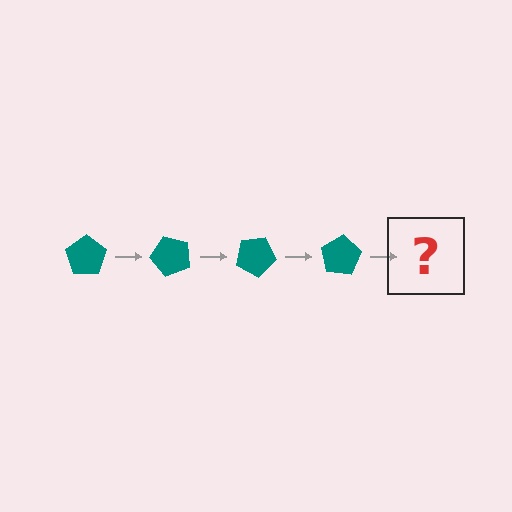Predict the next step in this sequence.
The next step is a teal pentagon rotated 200 degrees.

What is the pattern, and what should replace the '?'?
The pattern is that the pentagon rotates 50 degrees each step. The '?' should be a teal pentagon rotated 200 degrees.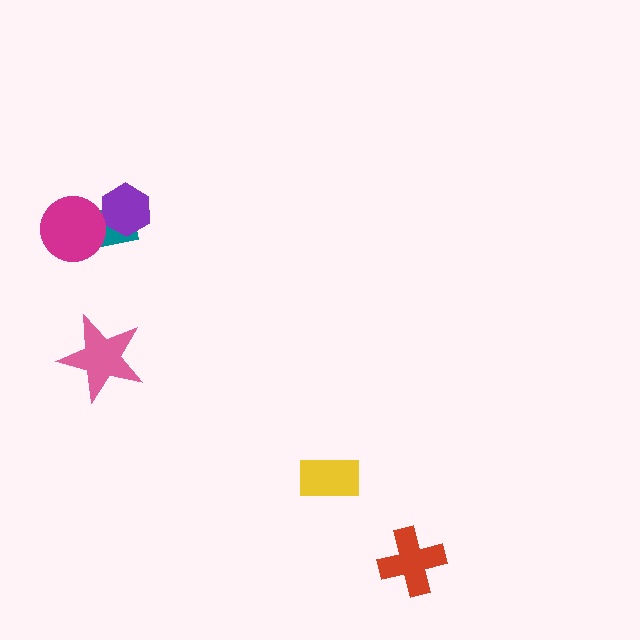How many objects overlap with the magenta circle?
1 object overlaps with the magenta circle.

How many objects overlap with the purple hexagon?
1 object overlaps with the purple hexagon.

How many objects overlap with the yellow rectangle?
0 objects overlap with the yellow rectangle.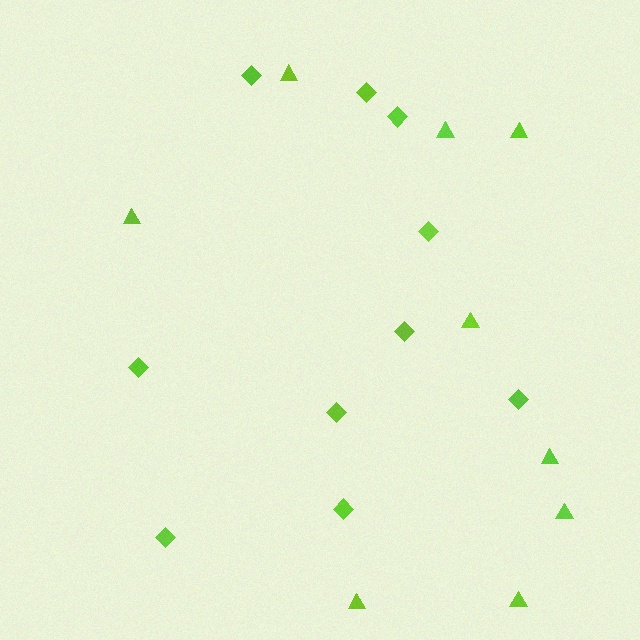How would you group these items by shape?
There are 2 groups: one group of triangles (9) and one group of diamonds (10).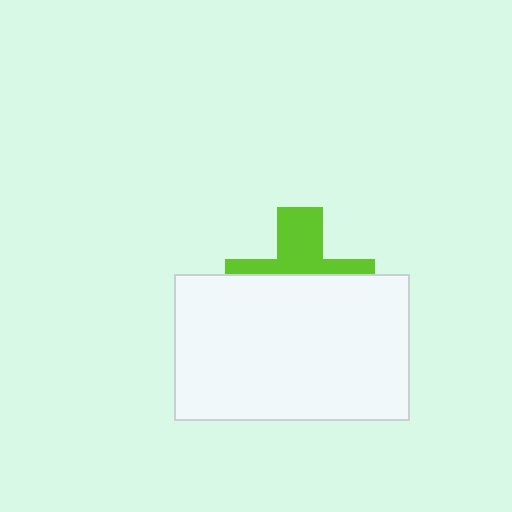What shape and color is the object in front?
The object in front is a white rectangle.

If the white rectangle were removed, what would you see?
You would see the complete lime cross.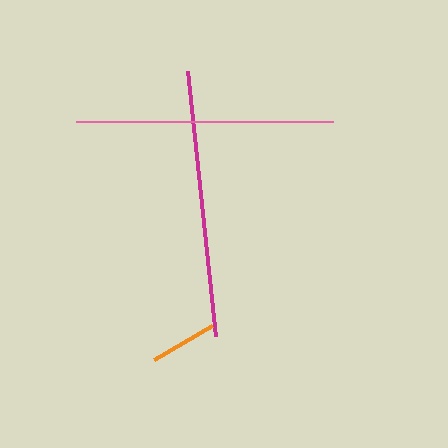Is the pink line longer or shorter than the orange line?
The pink line is longer than the orange line.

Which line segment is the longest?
The magenta line is the longest at approximately 267 pixels.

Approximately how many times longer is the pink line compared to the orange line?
The pink line is approximately 3.8 times the length of the orange line.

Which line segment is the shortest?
The orange line is the shortest at approximately 67 pixels.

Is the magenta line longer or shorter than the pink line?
The magenta line is longer than the pink line.